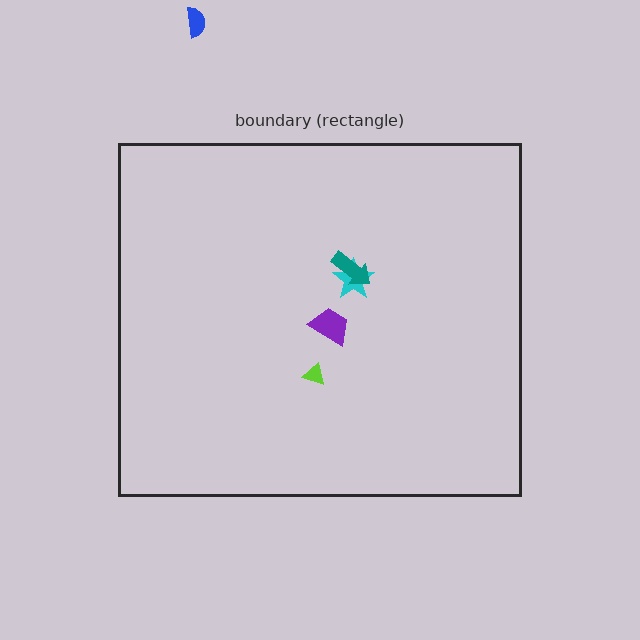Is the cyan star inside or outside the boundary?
Inside.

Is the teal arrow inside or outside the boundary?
Inside.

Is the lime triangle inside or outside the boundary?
Inside.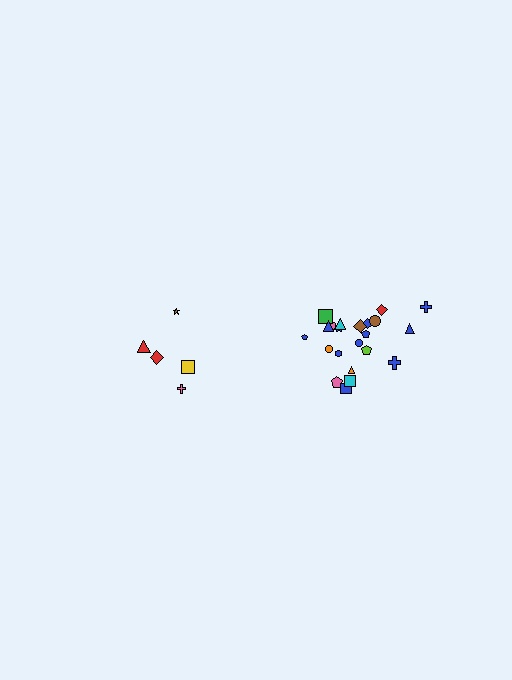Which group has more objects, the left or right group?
The right group.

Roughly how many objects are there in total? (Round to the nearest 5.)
Roughly 25 objects in total.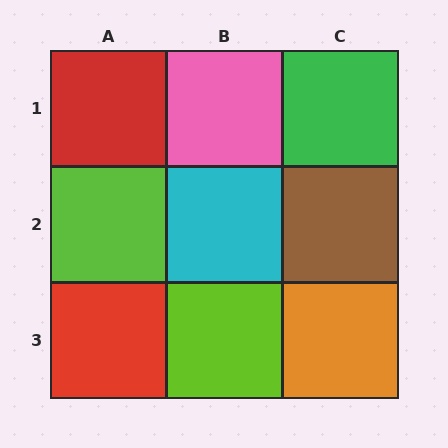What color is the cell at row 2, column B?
Cyan.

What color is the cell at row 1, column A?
Red.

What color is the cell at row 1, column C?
Green.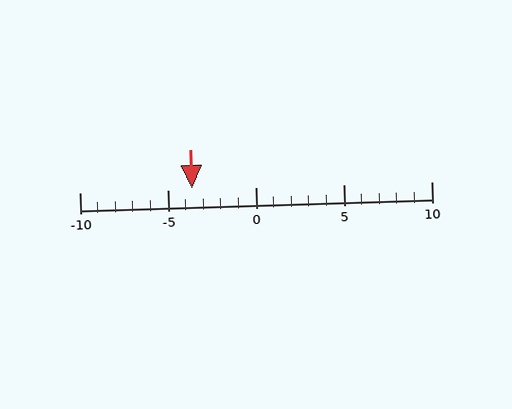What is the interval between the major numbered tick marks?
The major tick marks are spaced 5 units apart.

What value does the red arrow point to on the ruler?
The red arrow points to approximately -4.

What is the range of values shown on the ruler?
The ruler shows values from -10 to 10.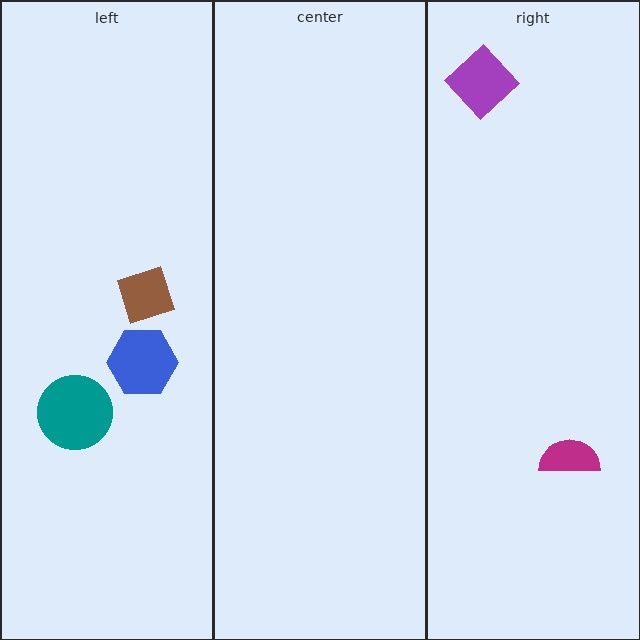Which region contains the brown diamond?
The left region.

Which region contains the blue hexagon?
The left region.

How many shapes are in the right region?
2.